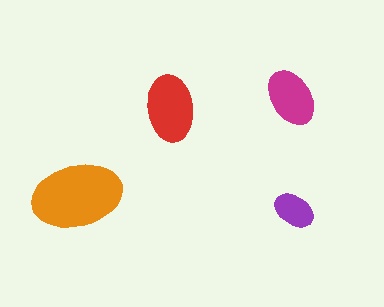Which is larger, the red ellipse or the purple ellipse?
The red one.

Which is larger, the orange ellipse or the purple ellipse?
The orange one.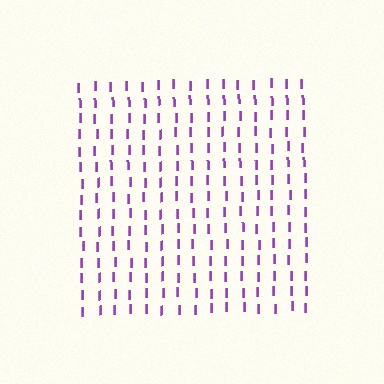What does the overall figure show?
The overall figure shows a square.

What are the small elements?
The small elements are letter I's.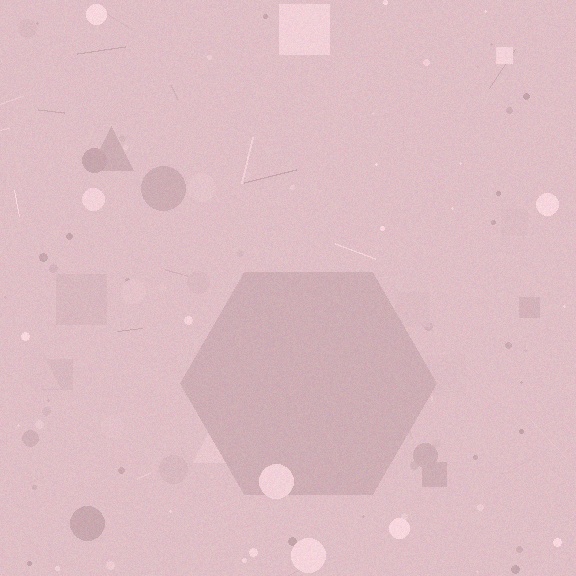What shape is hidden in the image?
A hexagon is hidden in the image.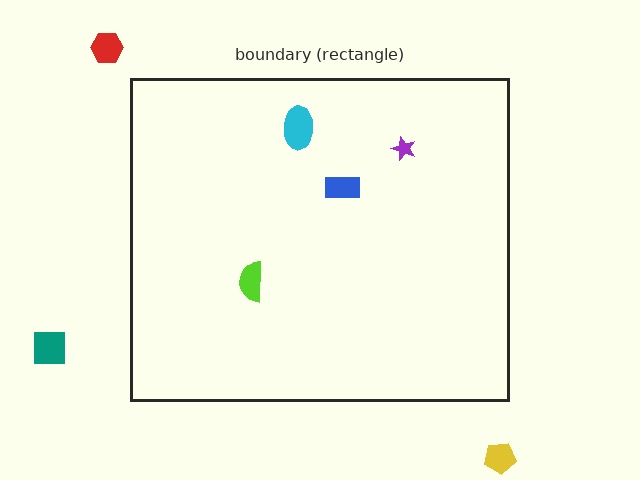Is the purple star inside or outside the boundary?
Inside.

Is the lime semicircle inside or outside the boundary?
Inside.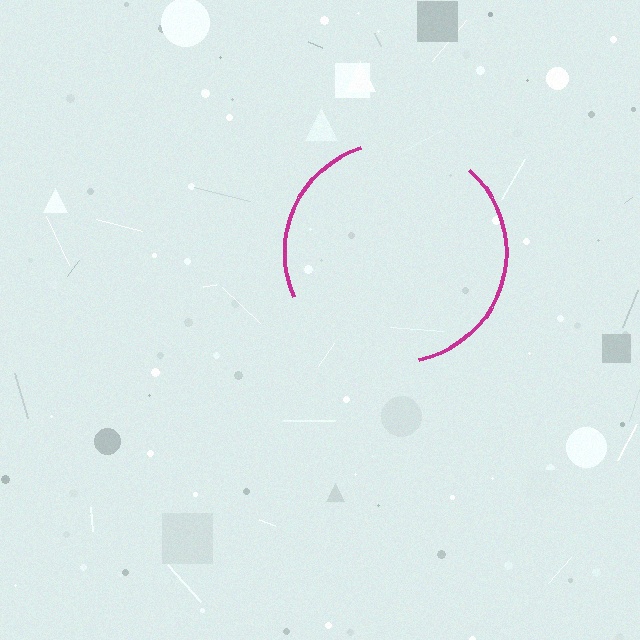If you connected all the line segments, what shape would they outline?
They would outline a circle.